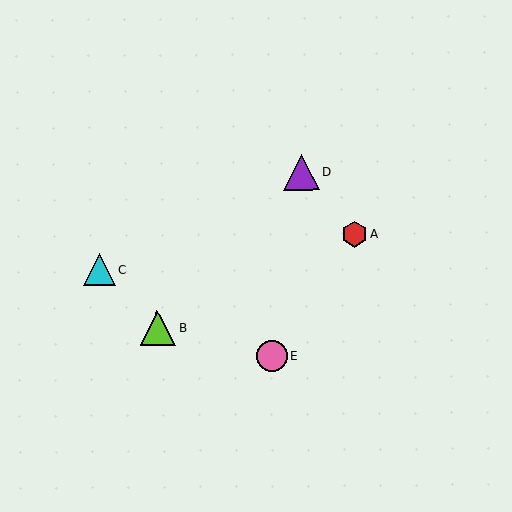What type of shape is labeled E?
Shape E is a pink circle.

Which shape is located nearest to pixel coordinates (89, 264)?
The cyan triangle (labeled C) at (100, 270) is nearest to that location.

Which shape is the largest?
The purple triangle (labeled D) is the largest.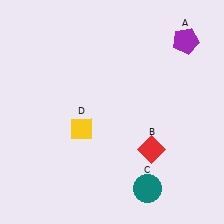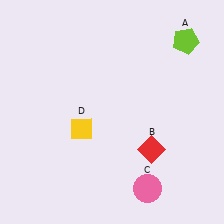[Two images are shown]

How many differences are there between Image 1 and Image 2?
There are 2 differences between the two images.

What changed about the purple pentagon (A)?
In Image 1, A is purple. In Image 2, it changed to lime.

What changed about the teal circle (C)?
In Image 1, C is teal. In Image 2, it changed to pink.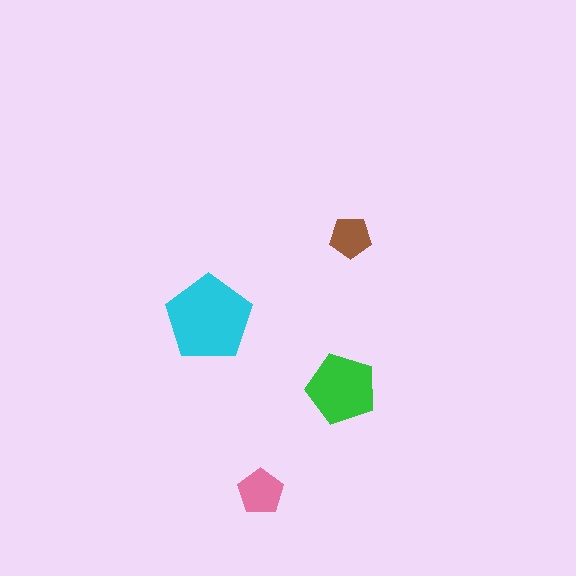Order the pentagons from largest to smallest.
the cyan one, the green one, the pink one, the brown one.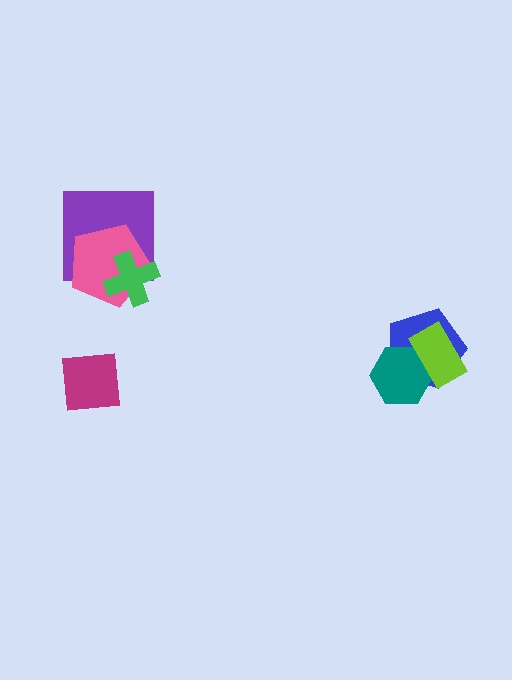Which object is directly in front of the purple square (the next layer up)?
The pink pentagon is directly in front of the purple square.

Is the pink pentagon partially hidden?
Yes, it is partially covered by another shape.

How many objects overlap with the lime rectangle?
2 objects overlap with the lime rectangle.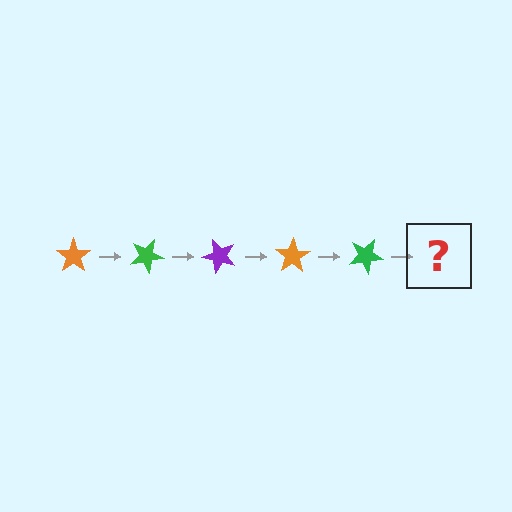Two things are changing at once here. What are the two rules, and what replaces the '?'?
The two rules are that it rotates 25 degrees each step and the color cycles through orange, green, and purple. The '?' should be a purple star, rotated 125 degrees from the start.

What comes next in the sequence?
The next element should be a purple star, rotated 125 degrees from the start.